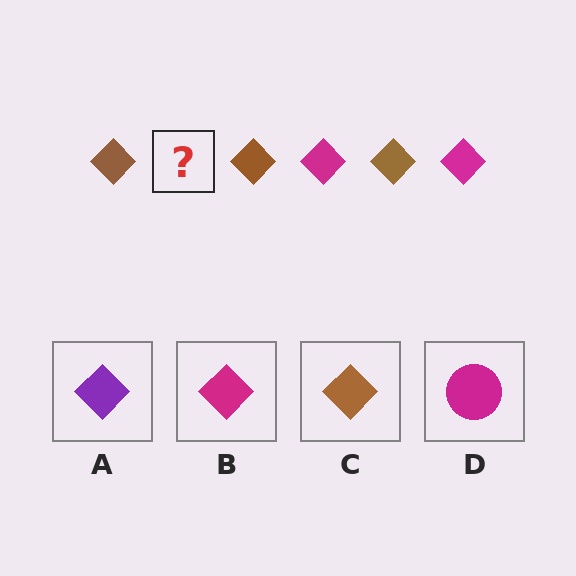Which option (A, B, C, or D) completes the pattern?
B.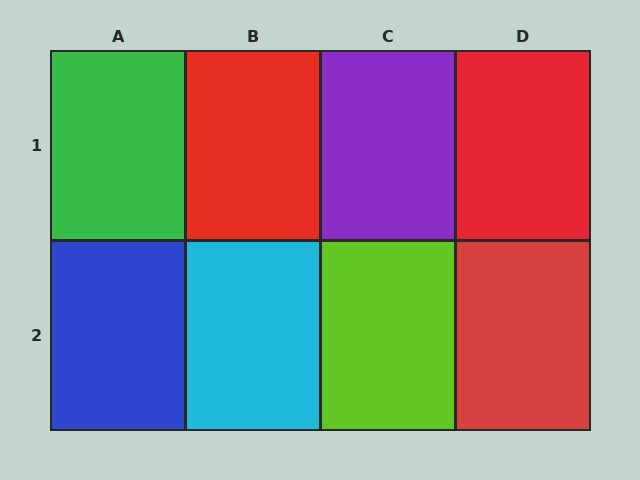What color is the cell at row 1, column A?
Green.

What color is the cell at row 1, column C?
Purple.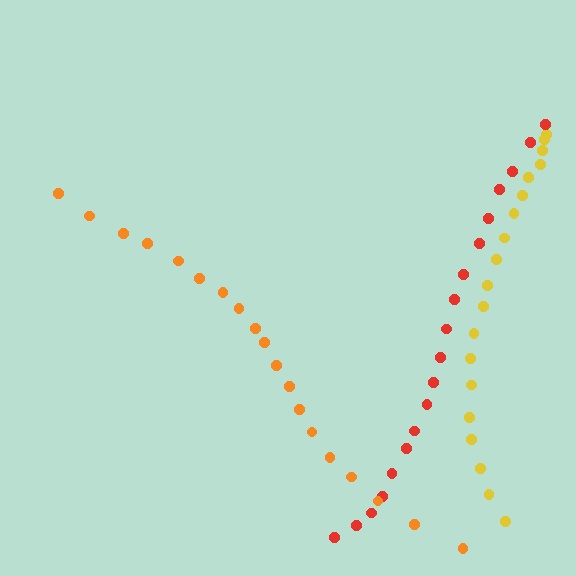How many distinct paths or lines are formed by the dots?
There are 3 distinct paths.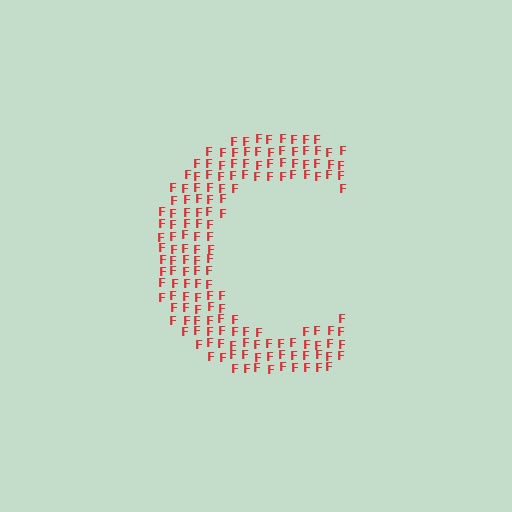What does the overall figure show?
The overall figure shows the letter C.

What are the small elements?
The small elements are letter F's.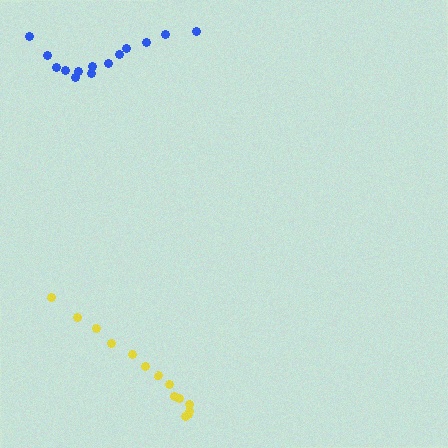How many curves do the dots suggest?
There are 2 distinct paths.